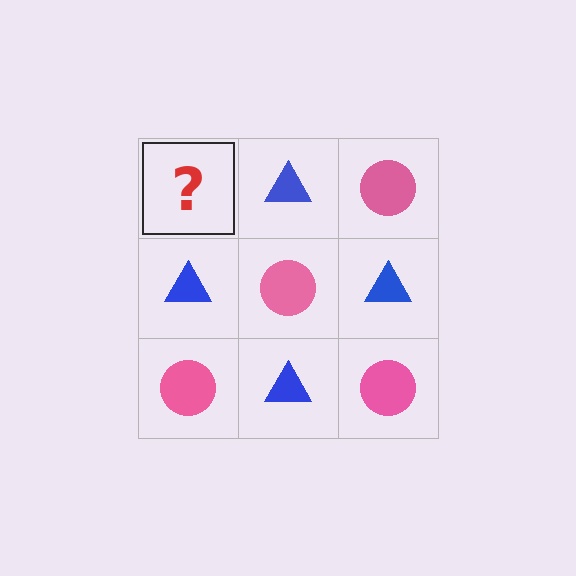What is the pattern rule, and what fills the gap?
The rule is that it alternates pink circle and blue triangle in a checkerboard pattern. The gap should be filled with a pink circle.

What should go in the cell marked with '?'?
The missing cell should contain a pink circle.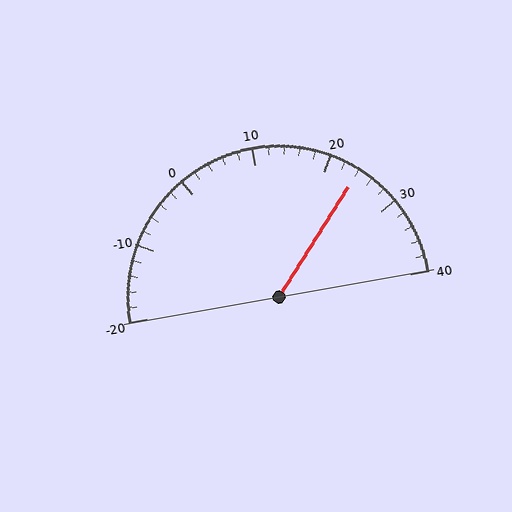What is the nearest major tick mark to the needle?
The nearest major tick mark is 20.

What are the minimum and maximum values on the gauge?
The gauge ranges from -20 to 40.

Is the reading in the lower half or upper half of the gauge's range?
The reading is in the upper half of the range (-20 to 40).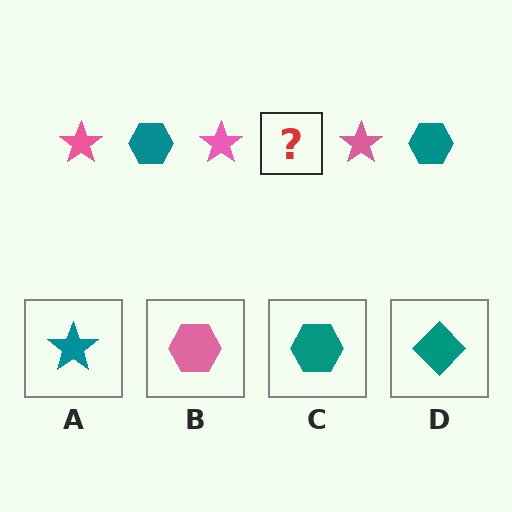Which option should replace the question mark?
Option C.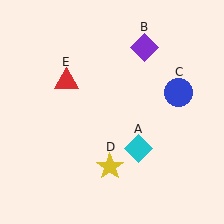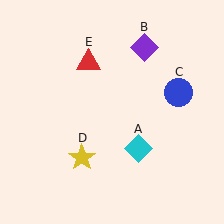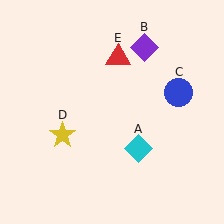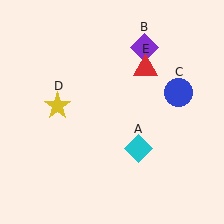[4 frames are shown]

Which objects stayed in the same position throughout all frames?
Cyan diamond (object A) and purple diamond (object B) and blue circle (object C) remained stationary.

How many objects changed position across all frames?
2 objects changed position: yellow star (object D), red triangle (object E).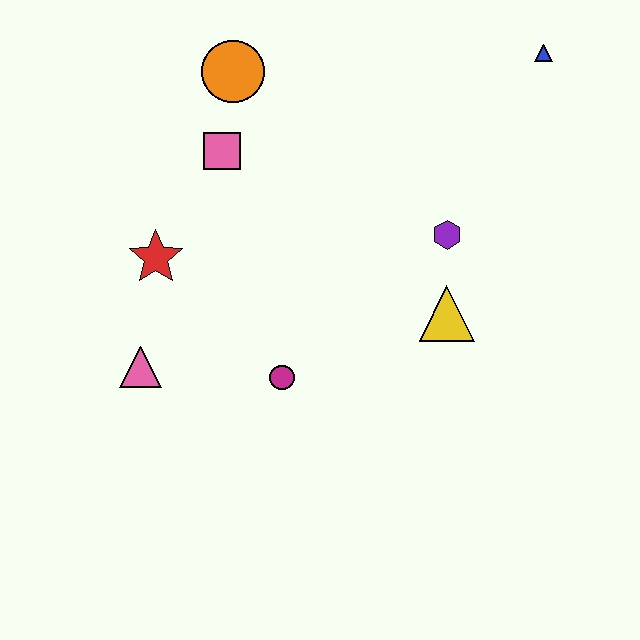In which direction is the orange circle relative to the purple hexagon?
The orange circle is to the left of the purple hexagon.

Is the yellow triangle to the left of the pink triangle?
No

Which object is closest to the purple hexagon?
The yellow triangle is closest to the purple hexagon.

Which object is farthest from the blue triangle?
The pink triangle is farthest from the blue triangle.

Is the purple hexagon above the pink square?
No